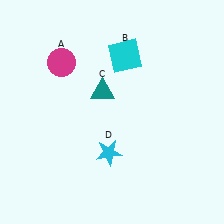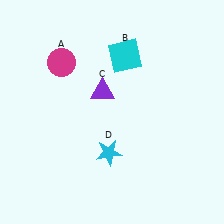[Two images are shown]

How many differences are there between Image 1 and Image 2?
There is 1 difference between the two images.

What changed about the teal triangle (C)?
In Image 1, C is teal. In Image 2, it changed to purple.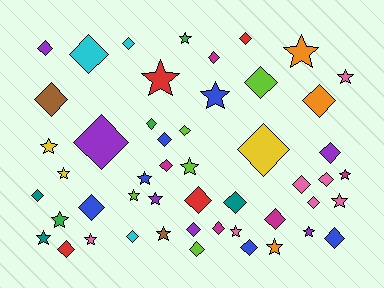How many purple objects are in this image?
There are 6 purple objects.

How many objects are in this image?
There are 50 objects.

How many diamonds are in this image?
There are 30 diamonds.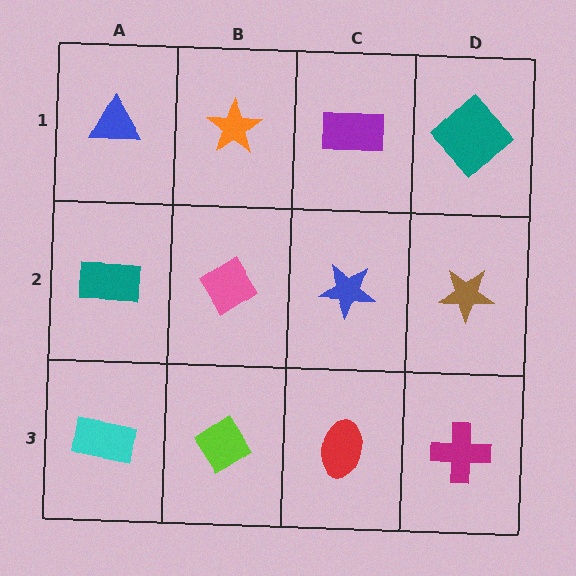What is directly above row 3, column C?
A blue star.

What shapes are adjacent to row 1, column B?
A pink diamond (row 2, column B), a blue triangle (row 1, column A), a purple rectangle (row 1, column C).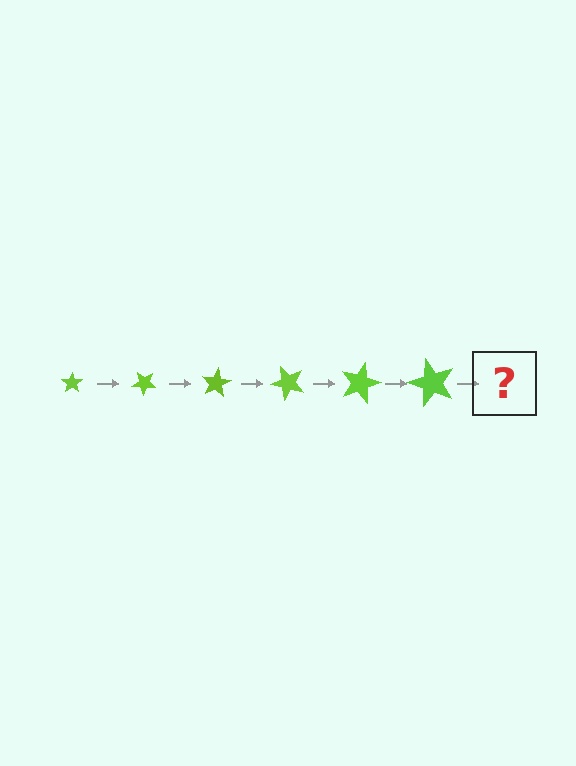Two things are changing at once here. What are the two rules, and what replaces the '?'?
The two rules are that the star grows larger each step and it rotates 40 degrees each step. The '?' should be a star, larger than the previous one and rotated 240 degrees from the start.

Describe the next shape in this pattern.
It should be a star, larger than the previous one and rotated 240 degrees from the start.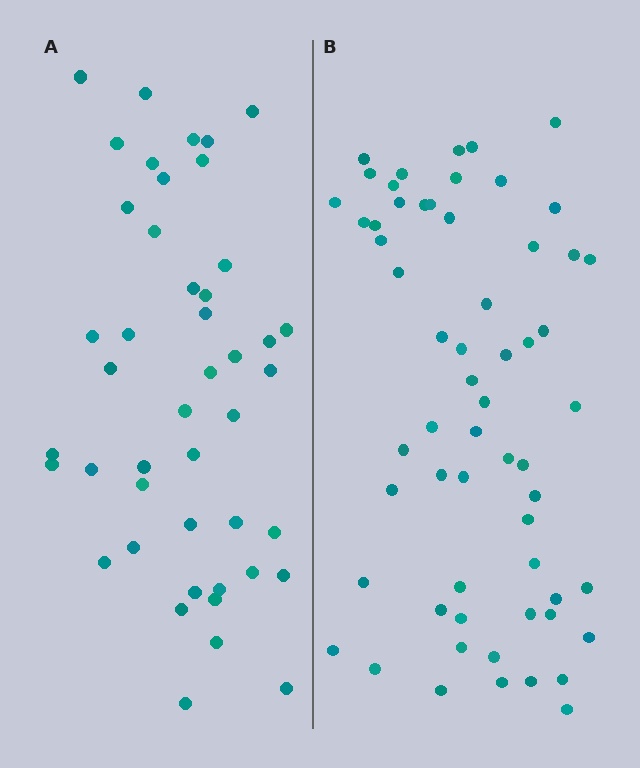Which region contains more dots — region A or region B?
Region B (the right region) has more dots.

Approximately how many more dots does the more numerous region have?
Region B has approximately 15 more dots than region A.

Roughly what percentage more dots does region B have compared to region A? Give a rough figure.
About 35% more.